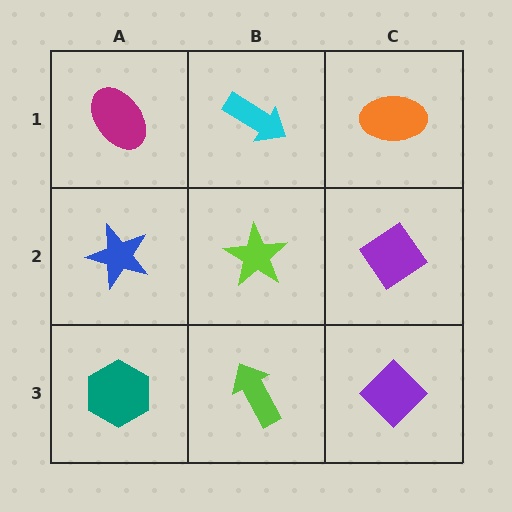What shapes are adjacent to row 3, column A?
A blue star (row 2, column A), a lime arrow (row 3, column B).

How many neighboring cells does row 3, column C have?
2.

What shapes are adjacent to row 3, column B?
A lime star (row 2, column B), a teal hexagon (row 3, column A), a purple diamond (row 3, column C).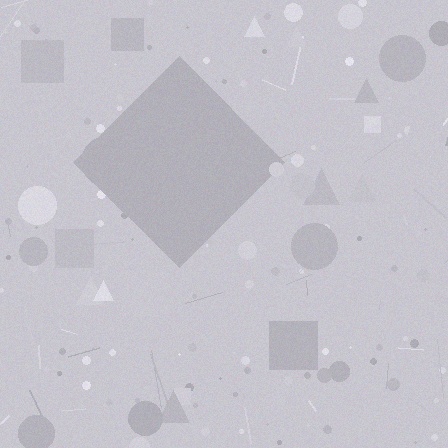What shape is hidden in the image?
A diamond is hidden in the image.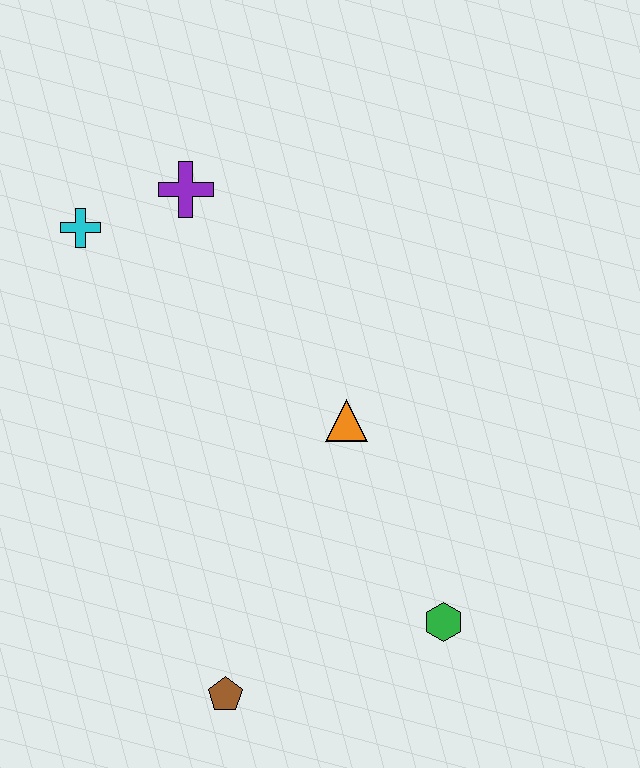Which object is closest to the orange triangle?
The green hexagon is closest to the orange triangle.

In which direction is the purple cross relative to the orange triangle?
The purple cross is above the orange triangle.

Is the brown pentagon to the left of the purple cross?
No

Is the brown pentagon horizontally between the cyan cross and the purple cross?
No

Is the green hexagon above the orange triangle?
No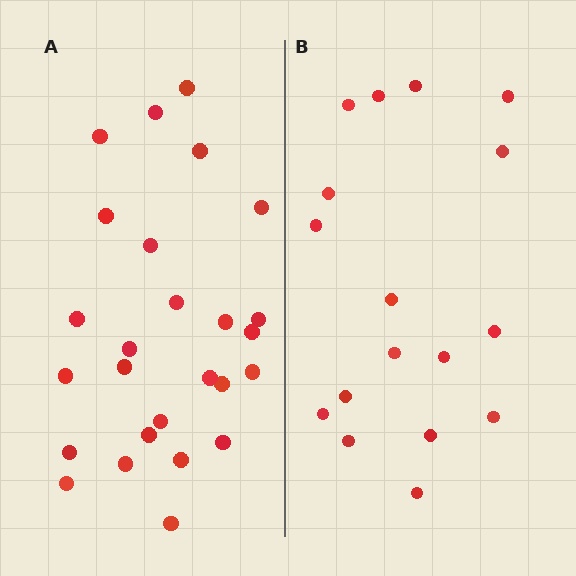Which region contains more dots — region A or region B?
Region A (the left region) has more dots.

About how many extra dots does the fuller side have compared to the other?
Region A has roughly 8 or so more dots than region B.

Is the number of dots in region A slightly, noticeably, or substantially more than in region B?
Region A has substantially more. The ratio is roughly 1.5 to 1.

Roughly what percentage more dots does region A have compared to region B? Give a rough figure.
About 55% more.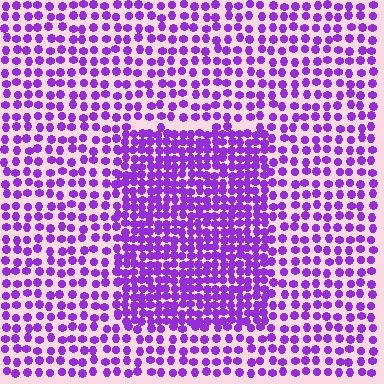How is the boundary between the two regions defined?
The boundary is defined by a change in element density (approximately 1.9x ratio). All elements are the same color, size, and shape.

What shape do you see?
I see a rectangle.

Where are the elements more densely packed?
The elements are more densely packed inside the rectangle boundary.